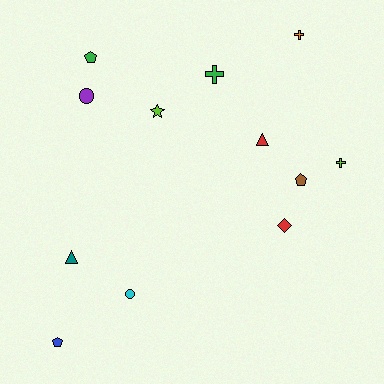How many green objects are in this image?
There are 2 green objects.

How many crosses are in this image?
There are 3 crosses.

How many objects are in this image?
There are 12 objects.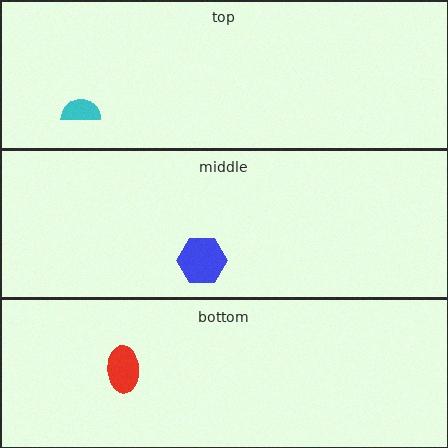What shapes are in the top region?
The cyan semicircle.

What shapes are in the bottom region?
The red ellipse.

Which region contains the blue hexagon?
The middle region.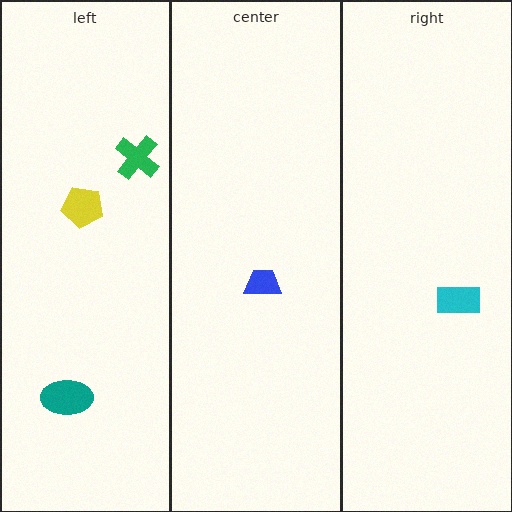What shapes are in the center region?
The blue trapezoid.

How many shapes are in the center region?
1.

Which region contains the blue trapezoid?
The center region.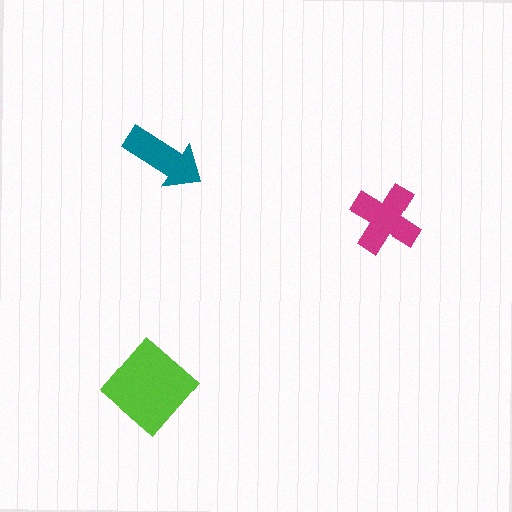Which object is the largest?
The lime diamond.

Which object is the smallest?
The teal arrow.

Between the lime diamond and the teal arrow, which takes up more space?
The lime diamond.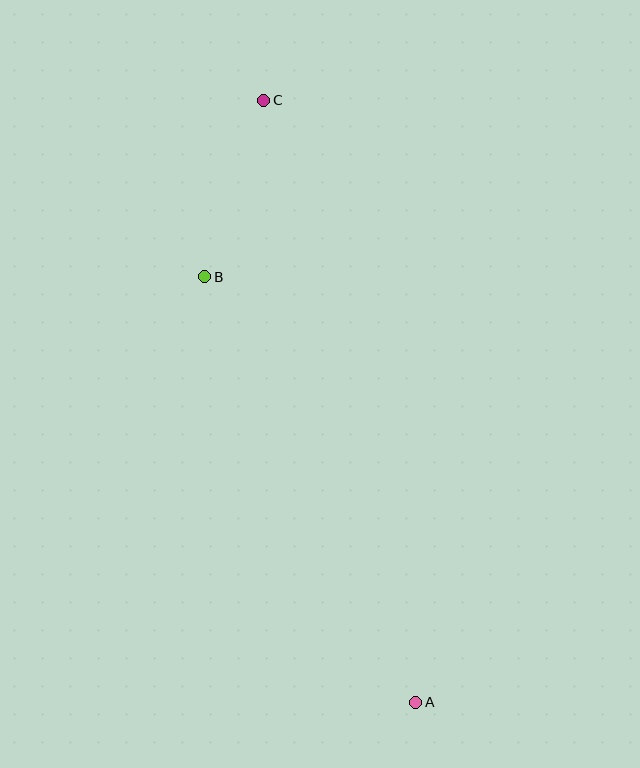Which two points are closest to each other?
Points B and C are closest to each other.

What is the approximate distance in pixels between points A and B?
The distance between A and B is approximately 475 pixels.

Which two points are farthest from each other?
Points A and C are farthest from each other.